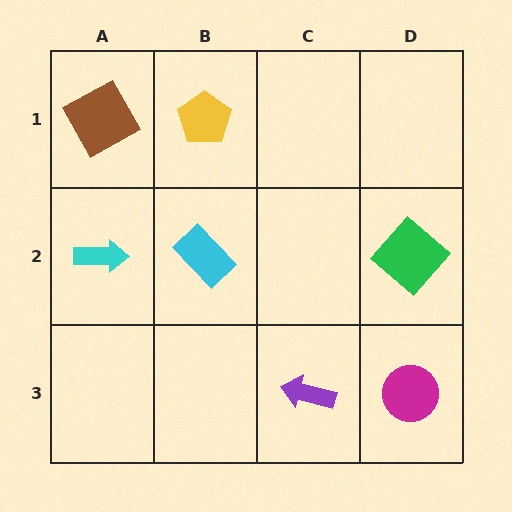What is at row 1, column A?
A brown square.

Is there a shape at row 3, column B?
No, that cell is empty.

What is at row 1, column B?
A yellow pentagon.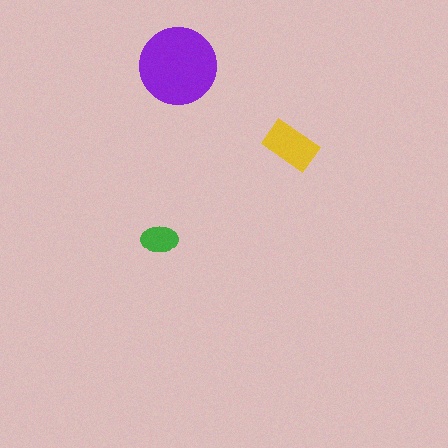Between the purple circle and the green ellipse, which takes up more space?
The purple circle.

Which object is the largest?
The purple circle.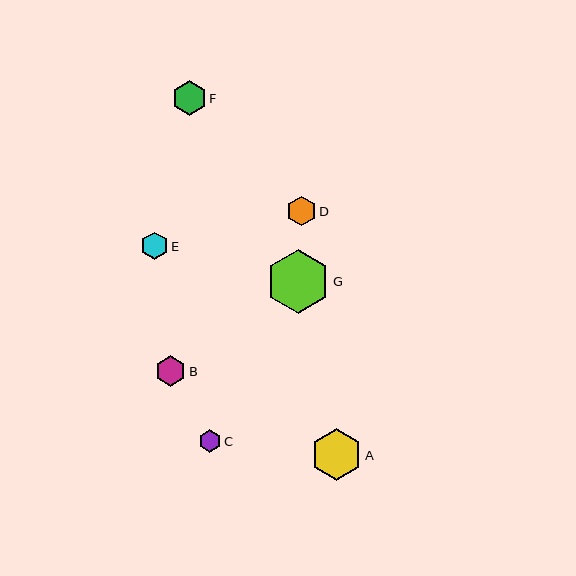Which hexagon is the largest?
Hexagon G is the largest with a size of approximately 64 pixels.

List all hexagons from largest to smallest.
From largest to smallest: G, A, F, B, D, E, C.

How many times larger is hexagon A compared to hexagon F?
Hexagon A is approximately 1.5 times the size of hexagon F.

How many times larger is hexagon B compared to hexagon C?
Hexagon B is approximately 1.4 times the size of hexagon C.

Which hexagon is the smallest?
Hexagon C is the smallest with a size of approximately 22 pixels.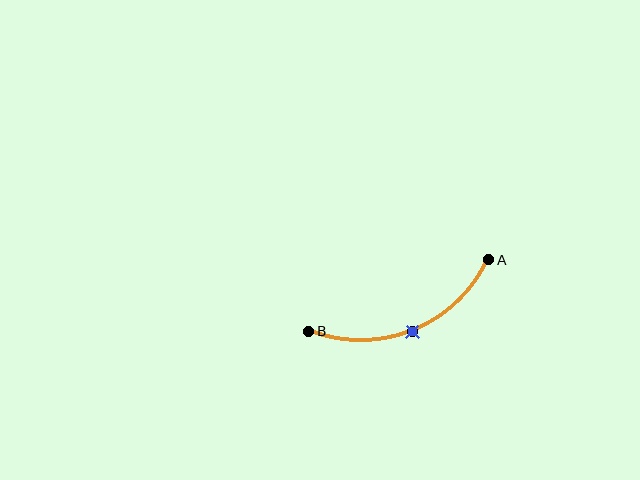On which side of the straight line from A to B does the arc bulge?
The arc bulges below the straight line connecting A and B.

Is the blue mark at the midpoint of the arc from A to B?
Yes. The blue mark lies on the arc at equal arc-length from both A and B — it is the arc midpoint.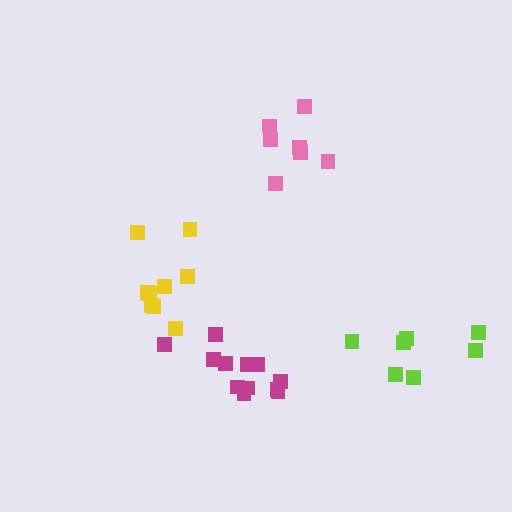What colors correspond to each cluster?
The clusters are colored: lime, yellow, pink, magenta.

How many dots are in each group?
Group 1: 7 dots, Group 2: 9 dots, Group 3: 7 dots, Group 4: 12 dots (35 total).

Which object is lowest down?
The magenta cluster is bottommost.